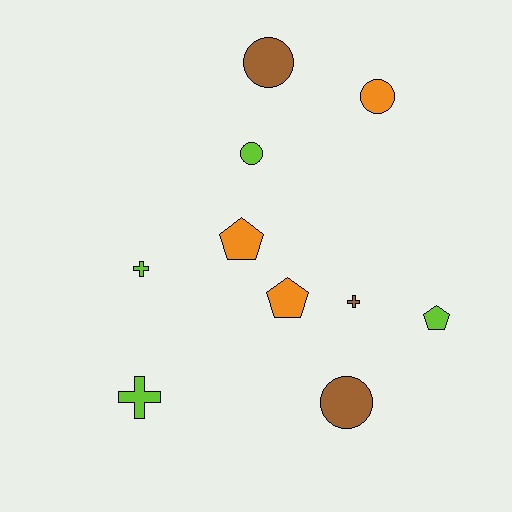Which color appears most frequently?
Lime, with 4 objects.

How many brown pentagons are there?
There are no brown pentagons.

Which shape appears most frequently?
Circle, with 4 objects.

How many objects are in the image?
There are 10 objects.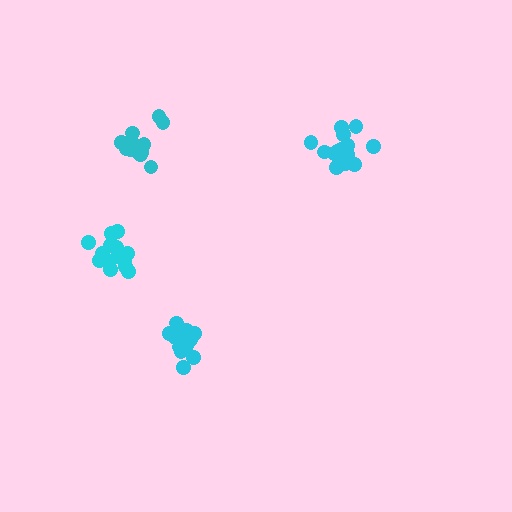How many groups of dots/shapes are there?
There are 4 groups.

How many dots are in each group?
Group 1: 14 dots, Group 2: 15 dots, Group 3: 16 dots, Group 4: 16 dots (61 total).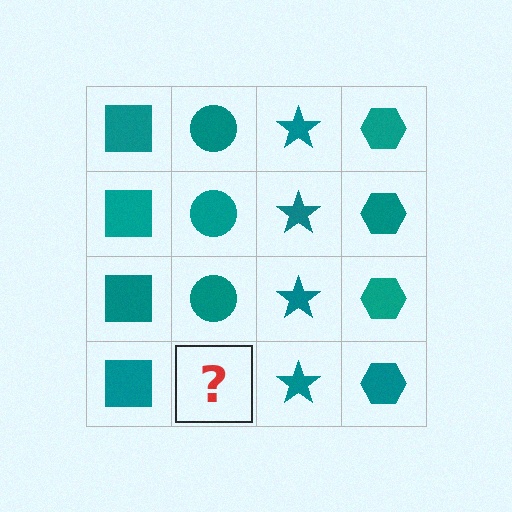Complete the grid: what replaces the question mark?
The question mark should be replaced with a teal circle.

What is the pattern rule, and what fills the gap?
The rule is that each column has a consistent shape. The gap should be filled with a teal circle.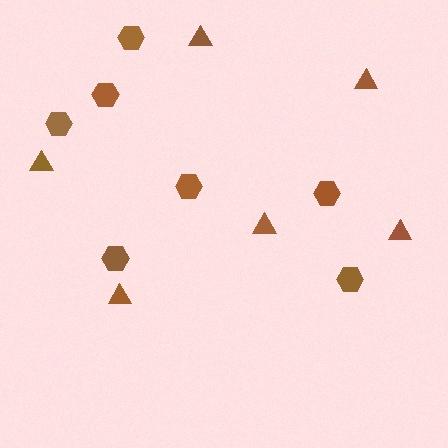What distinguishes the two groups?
There are 2 groups: one group of hexagons (7) and one group of triangles (6).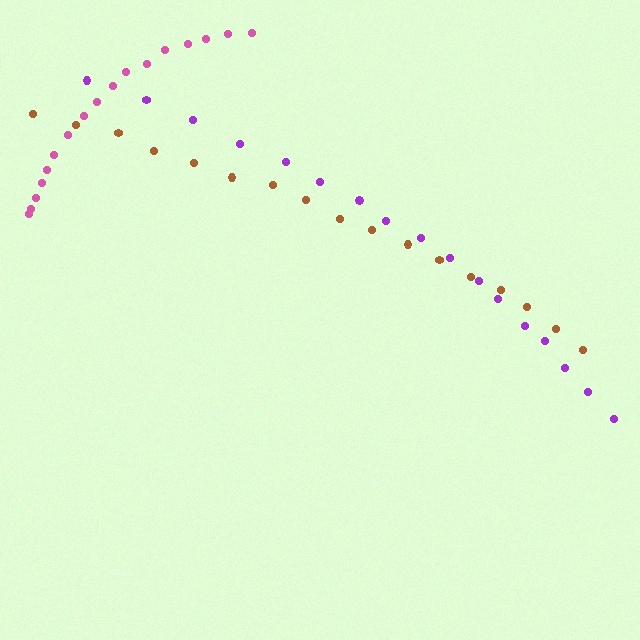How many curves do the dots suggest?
There are 3 distinct paths.